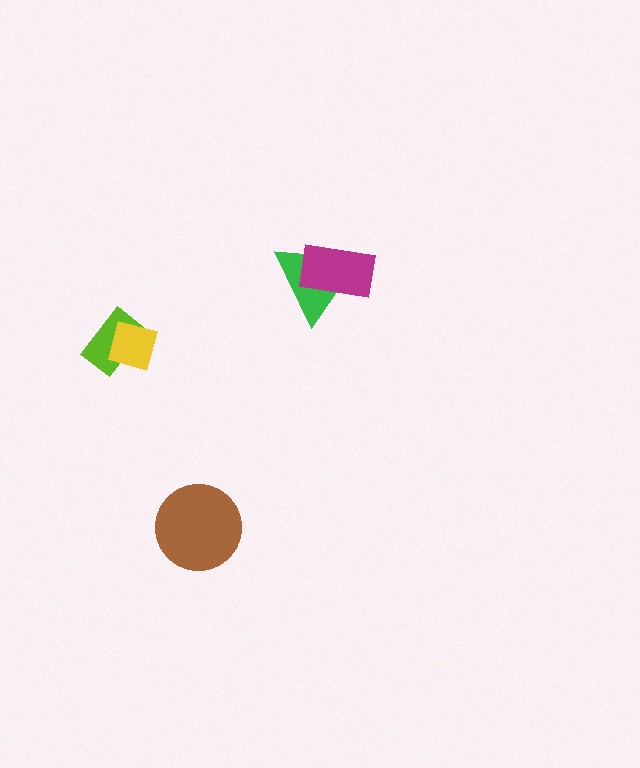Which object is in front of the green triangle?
The magenta rectangle is in front of the green triangle.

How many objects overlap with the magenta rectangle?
1 object overlaps with the magenta rectangle.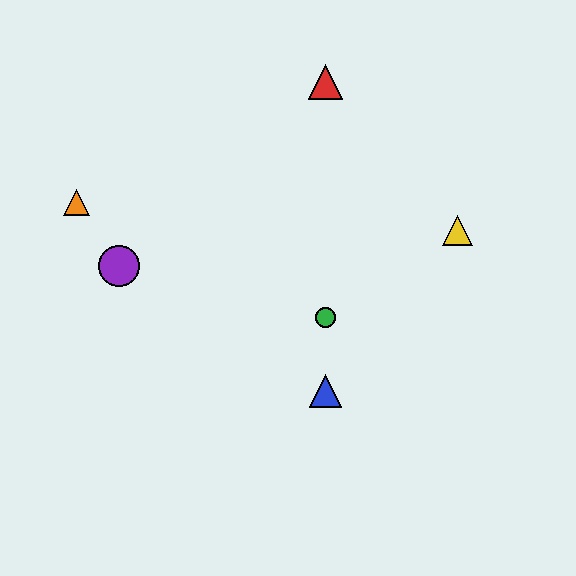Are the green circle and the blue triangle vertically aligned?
Yes, both are at x≈325.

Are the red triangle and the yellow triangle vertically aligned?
No, the red triangle is at x≈325 and the yellow triangle is at x≈458.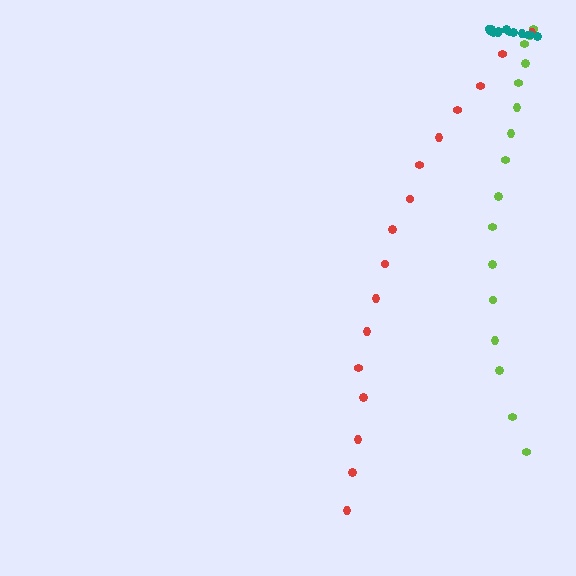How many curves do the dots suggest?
There are 3 distinct paths.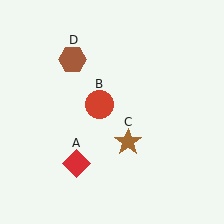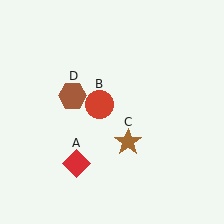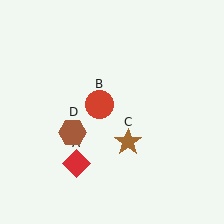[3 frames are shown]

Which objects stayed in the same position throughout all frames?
Red diamond (object A) and red circle (object B) and brown star (object C) remained stationary.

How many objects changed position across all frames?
1 object changed position: brown hexagon (object D).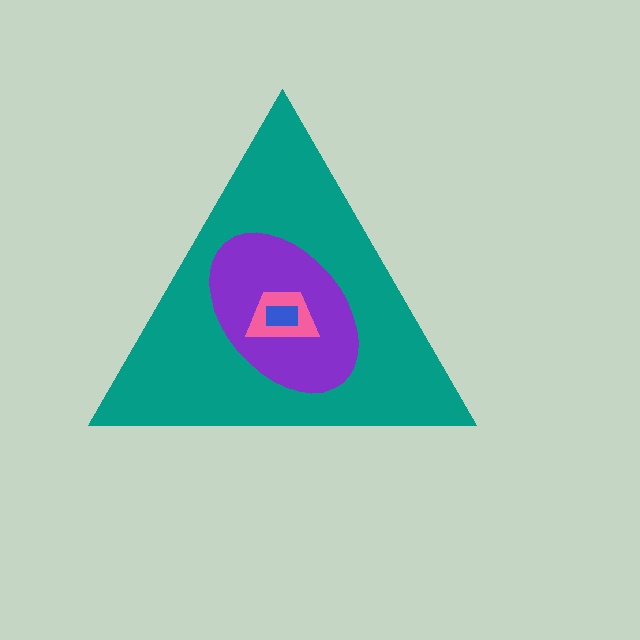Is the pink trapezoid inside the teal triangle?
Yes.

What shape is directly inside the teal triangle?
The purple ellipse.